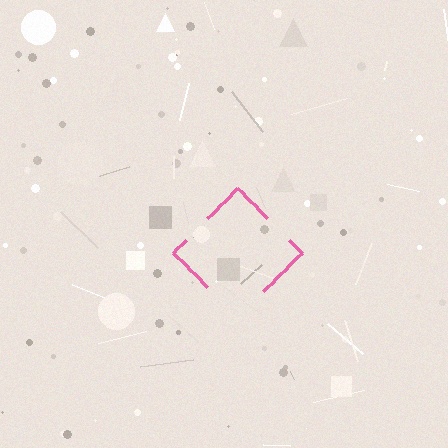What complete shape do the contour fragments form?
The contour fragments form a diamond.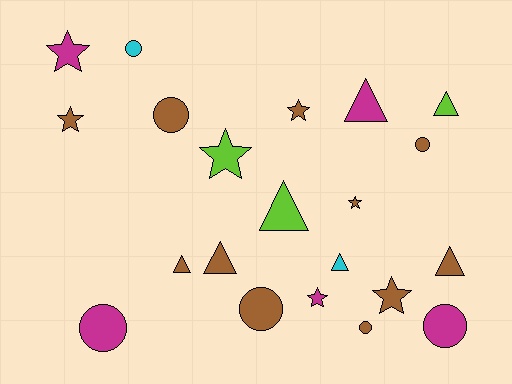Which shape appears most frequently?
Triangle, with 7 objects.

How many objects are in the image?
There are 21 objects.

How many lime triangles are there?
There are 2 lime triangles.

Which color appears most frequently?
Brown, with 11 objects.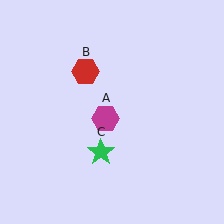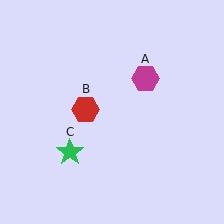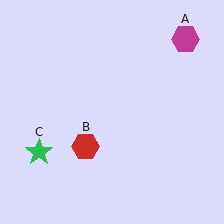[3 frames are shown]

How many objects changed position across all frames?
3 objects changed position: magenta hexagon (object A), red hexagon (object B), green star (object C).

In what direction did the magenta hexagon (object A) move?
The magenta hexagon (object A) moved up and to the right.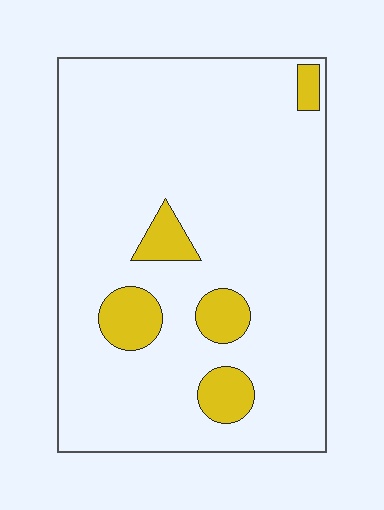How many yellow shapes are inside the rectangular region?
5.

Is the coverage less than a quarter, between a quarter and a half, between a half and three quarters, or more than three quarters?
Less than a quarter.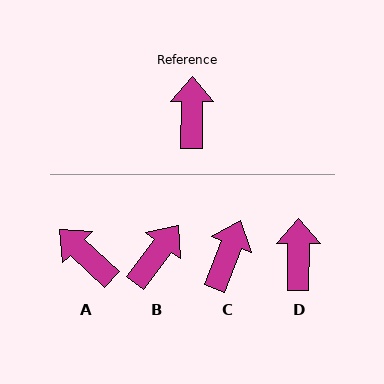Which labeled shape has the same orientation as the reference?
D.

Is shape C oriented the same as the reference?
No, it is off by about 21 degrees.